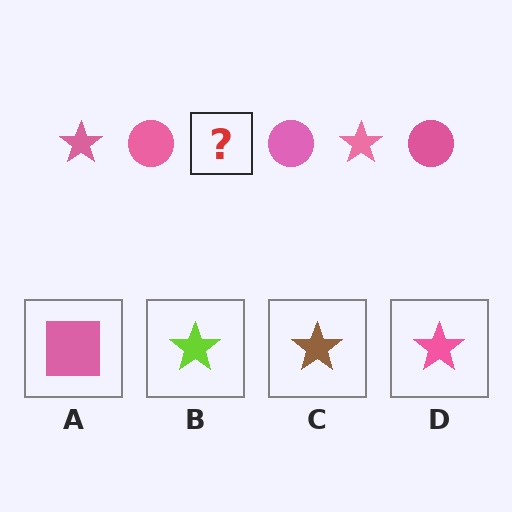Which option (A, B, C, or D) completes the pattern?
D.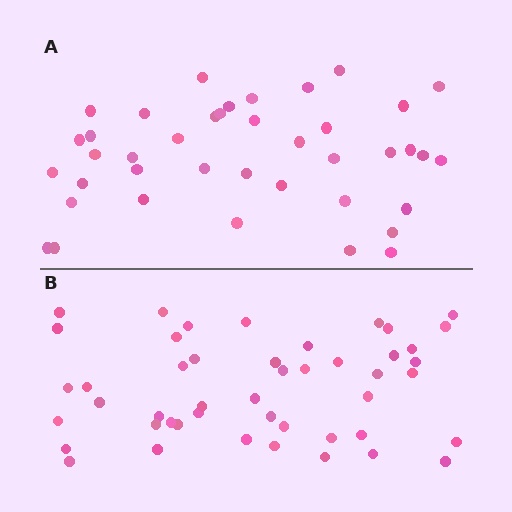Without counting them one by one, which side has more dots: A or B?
Region B (the bottom region) has more dots.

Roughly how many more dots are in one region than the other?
Region B has roughly 8 or so more dots than region A.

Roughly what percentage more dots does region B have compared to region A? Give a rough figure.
About 20% more.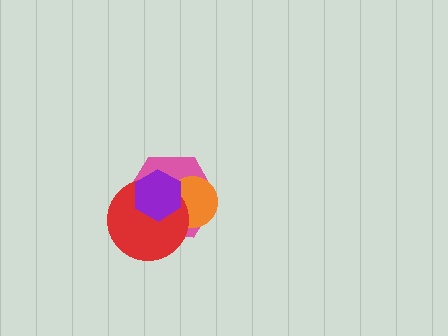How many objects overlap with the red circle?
3 objects overlap with the red circle.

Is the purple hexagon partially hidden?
No, no other shape covers it.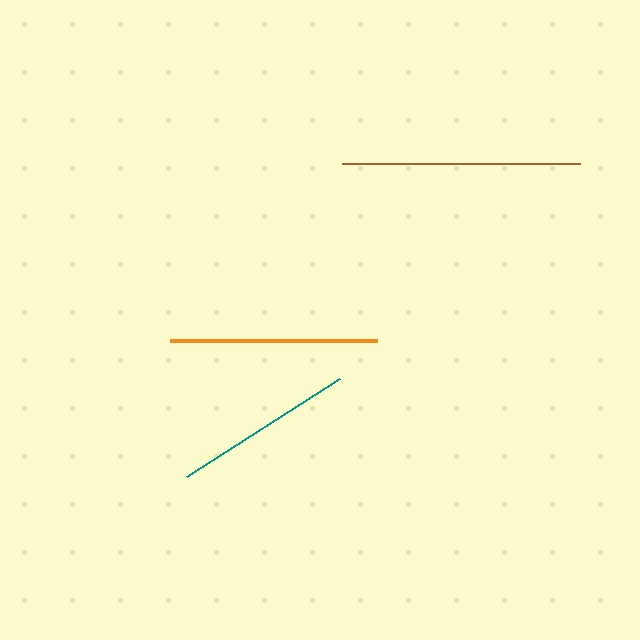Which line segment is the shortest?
The teal line is the shortest at approximately 182 pixels.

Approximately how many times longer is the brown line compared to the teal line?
The brown line is approximately 1.3 times the length of the teal line.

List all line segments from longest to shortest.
From longest to shortest: brown, orange, teal.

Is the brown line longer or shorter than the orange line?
The brown line is longer than the orange line.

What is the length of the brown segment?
The brown segment is approximately 238 pixels long.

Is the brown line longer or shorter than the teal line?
The brown line is longer than the teal line.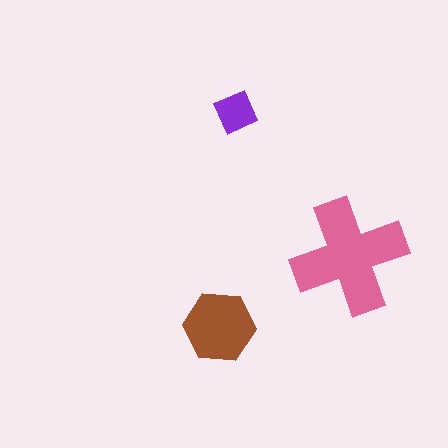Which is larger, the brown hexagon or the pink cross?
The pink cross.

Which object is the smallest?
The purple diamond.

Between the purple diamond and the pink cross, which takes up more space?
The pink cross.